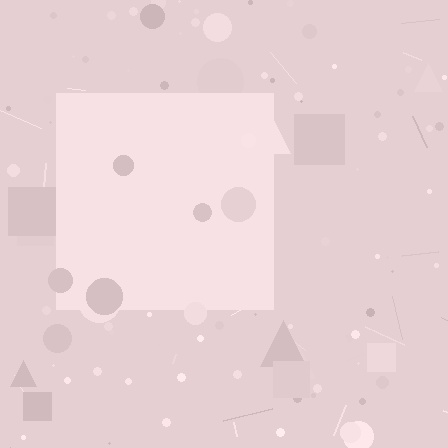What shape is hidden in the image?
A square is hidden in the image.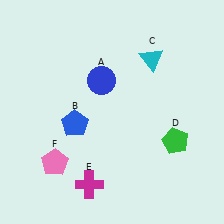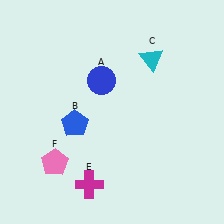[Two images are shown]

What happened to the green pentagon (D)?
The green pentagon (D) was removed in Image 2. It was in the bottom-right area of Image 1.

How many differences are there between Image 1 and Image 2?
There is 1 difference between the two images.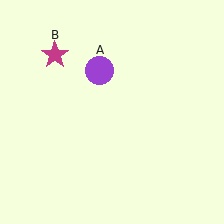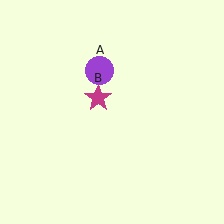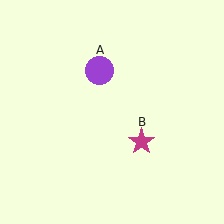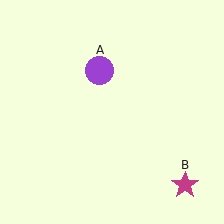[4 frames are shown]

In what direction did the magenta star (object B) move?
The magenta star (object B) moved down and to the right.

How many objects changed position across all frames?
1 object changed position: magenta star (object B).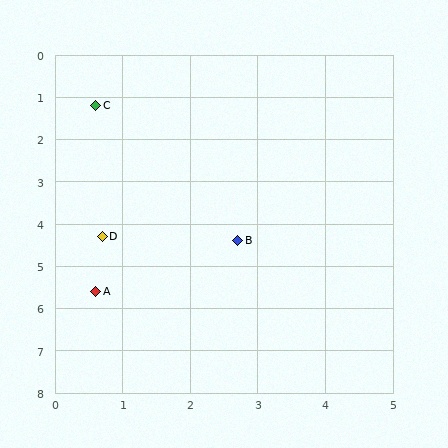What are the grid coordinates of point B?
Point B is at approximately (2.7, 4.4).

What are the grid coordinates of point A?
Point A is at approximately (0.6, 5.6).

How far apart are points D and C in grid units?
Points D and C are about 3.1 grid units apart.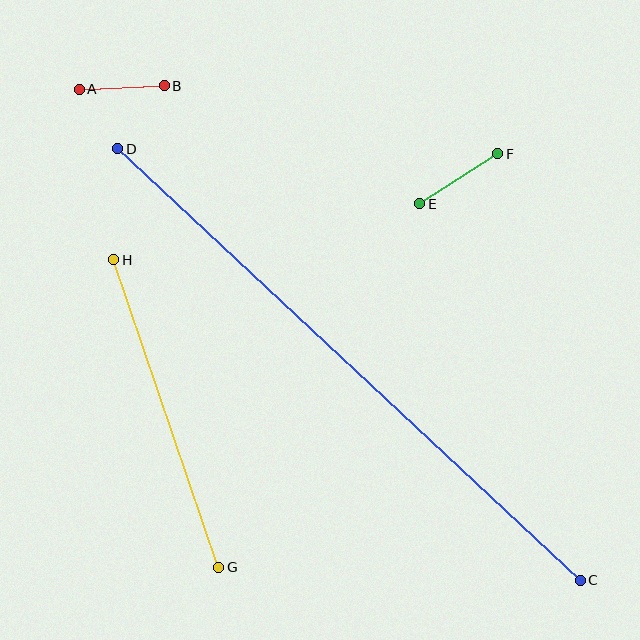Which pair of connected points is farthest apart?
Points C and D are farthest apart.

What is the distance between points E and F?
The distance is approximately 93 pixels.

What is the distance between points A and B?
The distance is approximately 85 pixels.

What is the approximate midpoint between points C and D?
The midpoint is at approximately (349, 364) pixels.